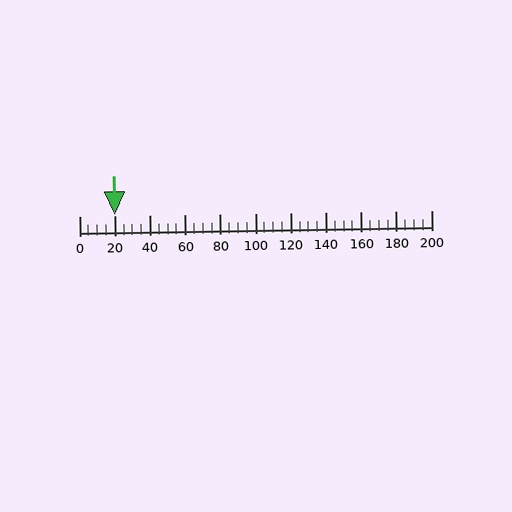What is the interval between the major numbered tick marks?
The major tick marks are spaced 20 units apart.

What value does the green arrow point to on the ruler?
The green arrow points to approximately 20.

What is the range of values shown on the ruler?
The ruler shows values from 0 to 200.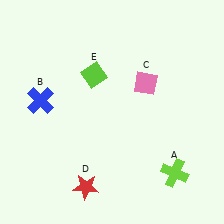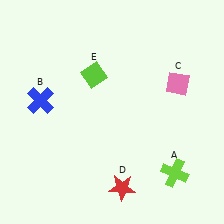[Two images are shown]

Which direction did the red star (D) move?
The red star (D) moved right.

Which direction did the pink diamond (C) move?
The pink diamond (C) moved right.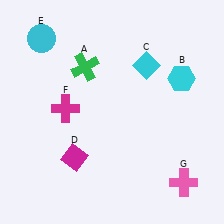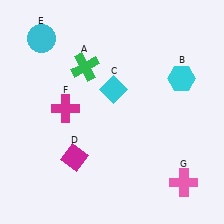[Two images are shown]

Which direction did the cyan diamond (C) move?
The cyan diamond (C) moved left.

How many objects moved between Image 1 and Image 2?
1 object moved between the two images.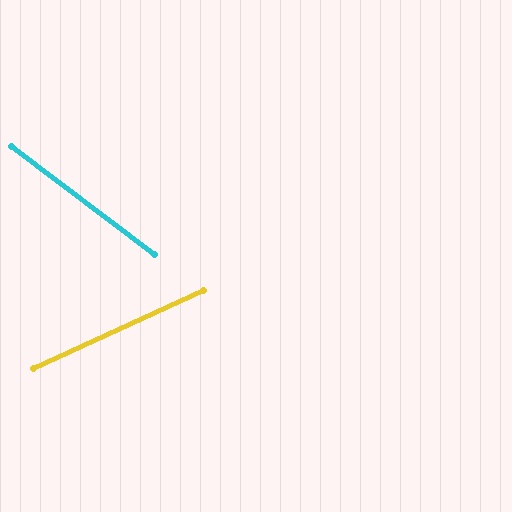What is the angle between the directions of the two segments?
Approximately 62 degrees.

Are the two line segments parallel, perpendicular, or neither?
Neither parallel nor perpendicular — they differ by about 62°.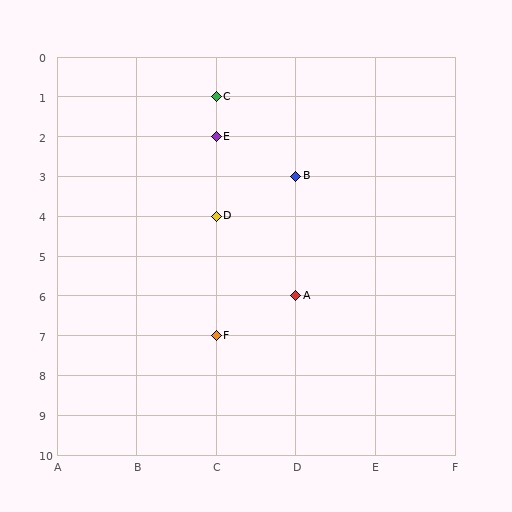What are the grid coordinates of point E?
Point E is at grid coordinates (C, 2).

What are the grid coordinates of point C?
Point C is at grid coordinates (C, 1).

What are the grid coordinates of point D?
Point D is at grid coordinates (C, 4).